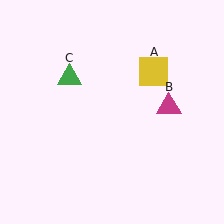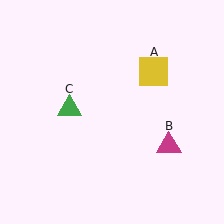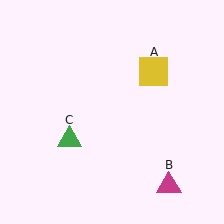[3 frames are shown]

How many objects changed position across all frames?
2 objects changed position: magenta triangle (object B), green triangle (object C).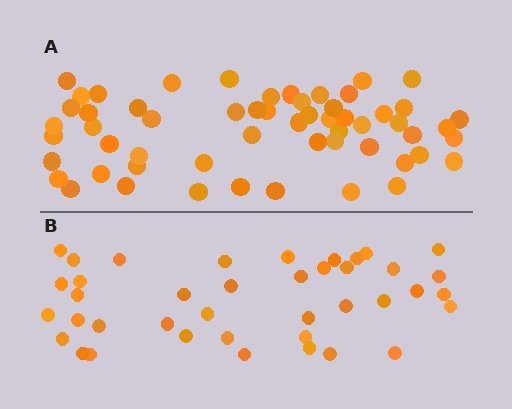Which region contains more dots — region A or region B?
Region A (the top region) has more dots.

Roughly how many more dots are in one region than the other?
Region A has approximately 15 more dots than region B.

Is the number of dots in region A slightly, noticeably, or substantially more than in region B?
Region A has noticeably more, but not dramatically so. The ratio is roughly 1.4 to 1.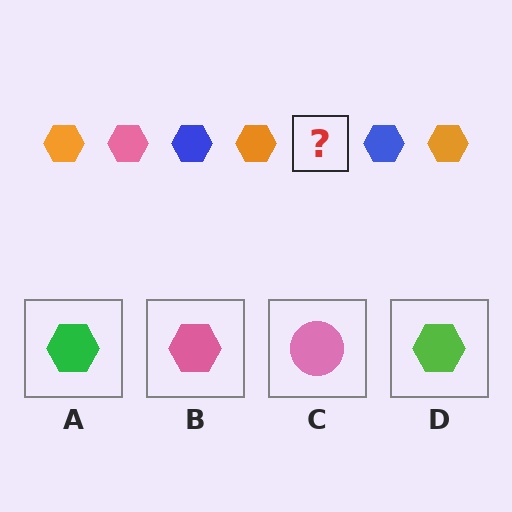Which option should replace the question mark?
Option B.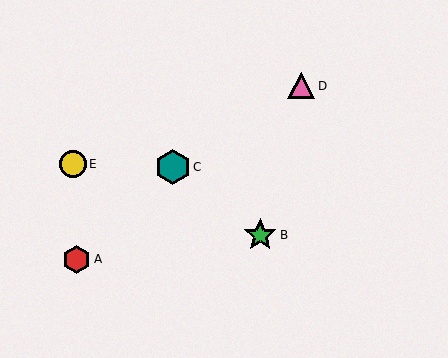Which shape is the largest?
The teal hexagon (labeled C) is the largest.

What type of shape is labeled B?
Shape B is a green star.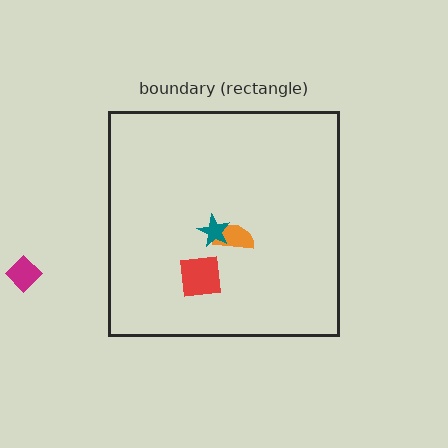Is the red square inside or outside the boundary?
Inside.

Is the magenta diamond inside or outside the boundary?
Outside.